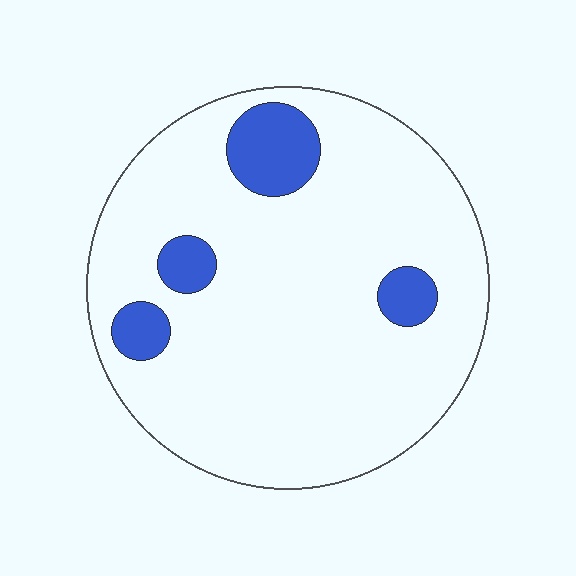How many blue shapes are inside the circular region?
4.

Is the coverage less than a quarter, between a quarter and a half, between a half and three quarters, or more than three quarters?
Less than a quarter.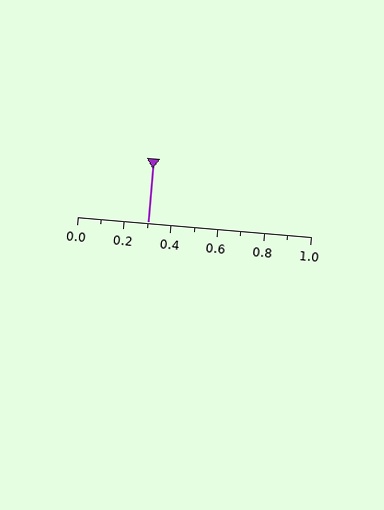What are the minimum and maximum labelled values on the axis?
The axis runs from 0.0 to 1.0.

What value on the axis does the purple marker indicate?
The marker indicates approximately 0.3.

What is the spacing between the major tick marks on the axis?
The major ticks are spaced 0.2 apart.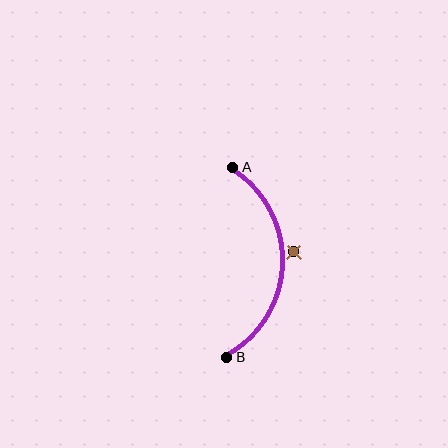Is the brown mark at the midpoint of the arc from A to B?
No — the brown mark does not lie on the arc at all. It sits slightly outside the curve.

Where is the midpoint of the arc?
The arc midpoint is the point on the curve farthest from the straight line joining A and B. It sits to the right of that line.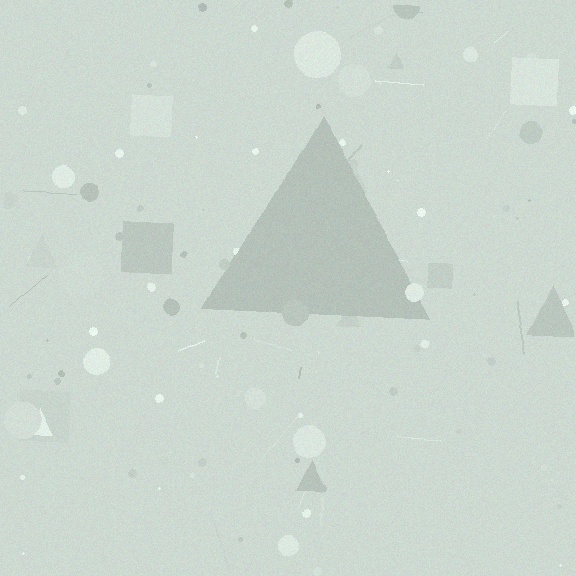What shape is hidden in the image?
A triangle is hidden in the image.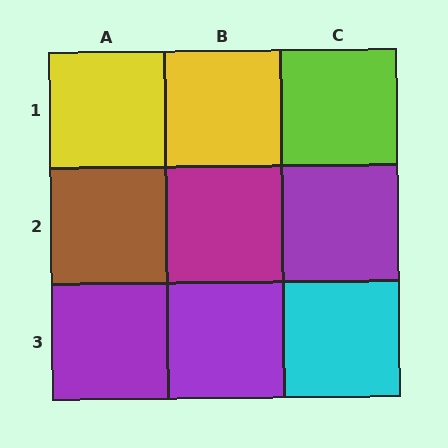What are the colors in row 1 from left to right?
Yellow, yellow, lime.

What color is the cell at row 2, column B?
Magenta.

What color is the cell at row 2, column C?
Purple.